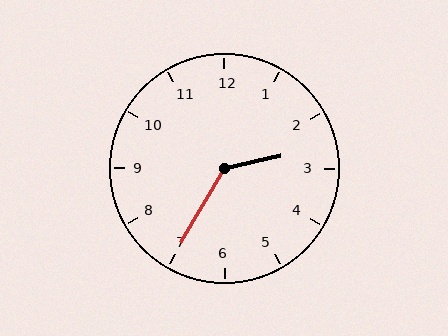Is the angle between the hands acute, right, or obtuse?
It is obtuse.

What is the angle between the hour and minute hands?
Approximately 132 degrees.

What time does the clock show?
2:35.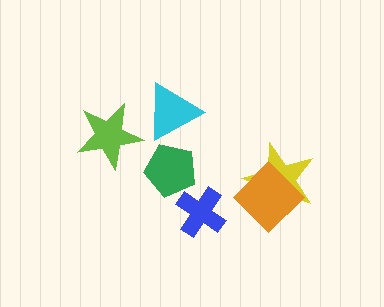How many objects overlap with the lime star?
0 objects overlap with the lime star.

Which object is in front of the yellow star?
The orange diamond is in front of the yellow star.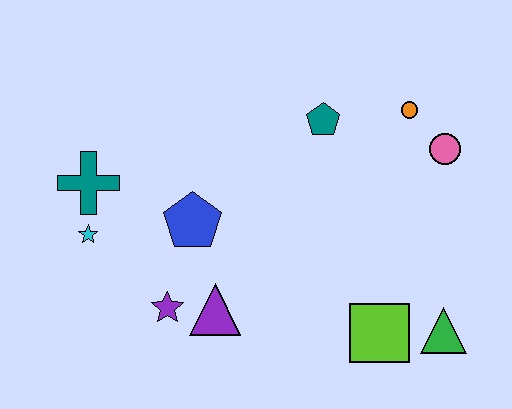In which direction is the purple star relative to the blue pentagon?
The purple star is below the blue pentagon.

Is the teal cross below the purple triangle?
No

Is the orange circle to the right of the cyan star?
Yes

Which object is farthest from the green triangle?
The teal cross is farthest from the green triangle.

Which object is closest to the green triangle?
The lime square is closest to the green triangle.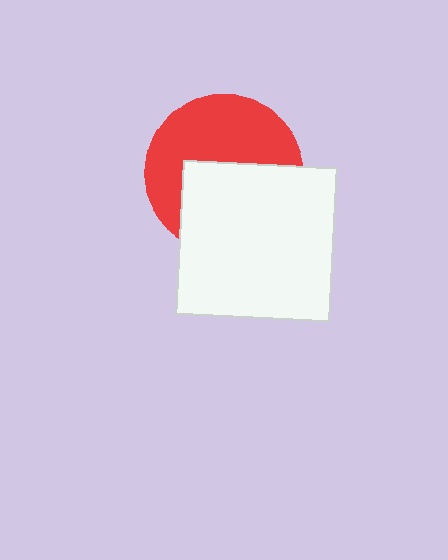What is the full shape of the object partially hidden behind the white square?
The partially hidden object is a red circle.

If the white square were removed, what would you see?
You would see the complete red circle.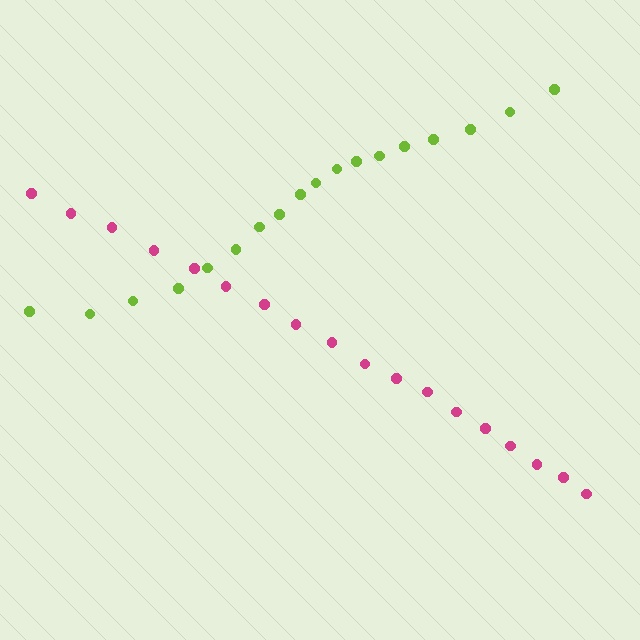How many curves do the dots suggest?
There are 2 distinct paths.